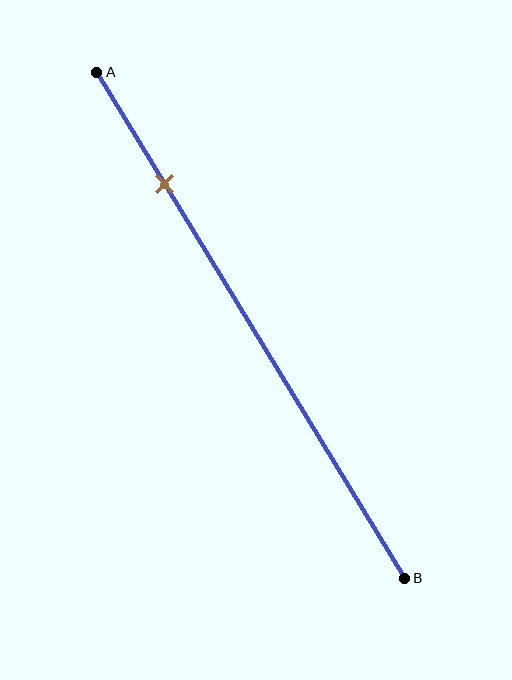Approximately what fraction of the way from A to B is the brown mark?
The brown mark is approximately 20% of the way from A to B.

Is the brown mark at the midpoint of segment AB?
No, the mark is at about 20% from A, not at the 50% midpoint.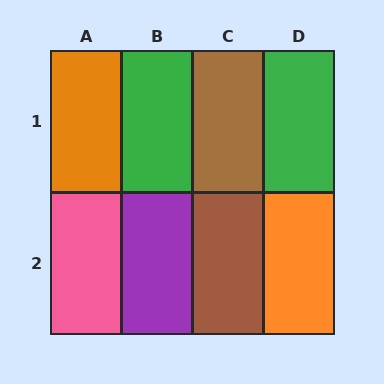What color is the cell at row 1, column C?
Brown.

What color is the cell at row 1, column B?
Green.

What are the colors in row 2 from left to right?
Pink, purple, brown, orange.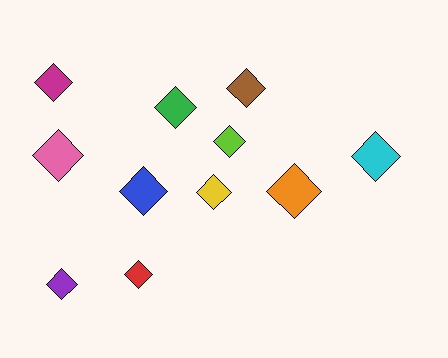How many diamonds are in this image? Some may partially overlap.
There are 11 diamonds.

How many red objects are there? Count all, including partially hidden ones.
There is 1 red object.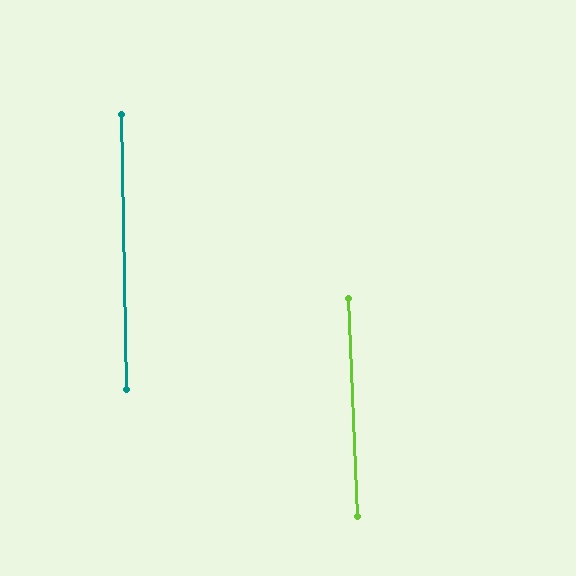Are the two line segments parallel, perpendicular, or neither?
Parallel — their directions differ by only 1.4°.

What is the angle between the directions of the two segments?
Approximately 1 degree.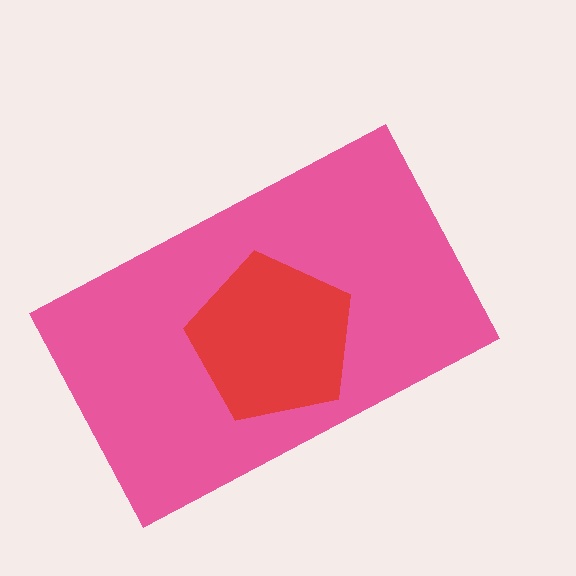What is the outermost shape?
The pink rectangle.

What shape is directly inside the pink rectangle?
The red pentagon.